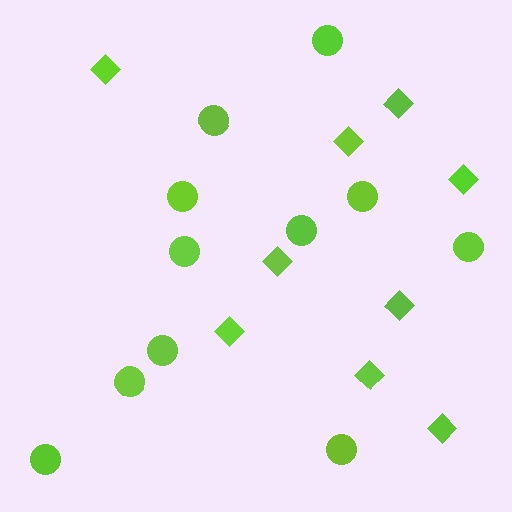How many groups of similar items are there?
There are 2 groups: one group of diamonds (9) and one group of circles (11).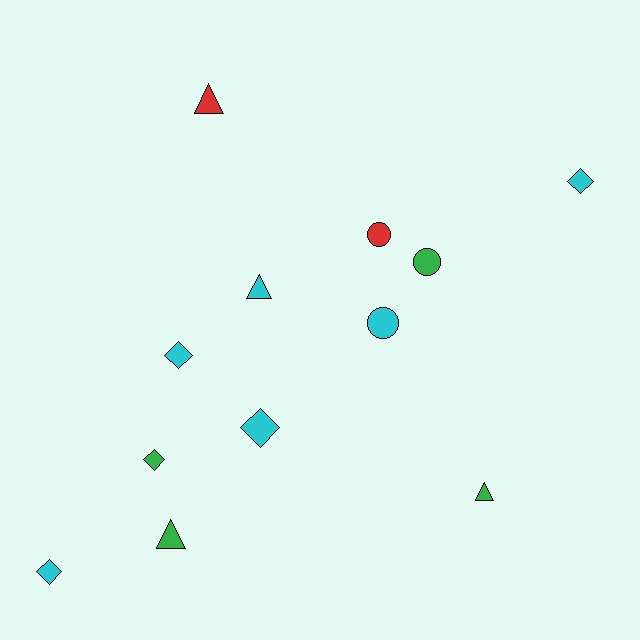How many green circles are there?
There is 1 green circle.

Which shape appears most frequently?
Diamond, with 5 objects.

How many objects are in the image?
There are 12 objects.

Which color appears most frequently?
Cyan, with 6 objects.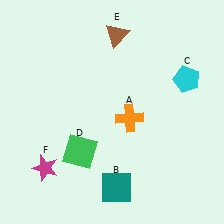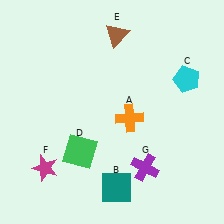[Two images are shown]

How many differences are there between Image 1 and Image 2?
There is 1 difference between the two images.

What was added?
A purple cross (G) was added in Image 2.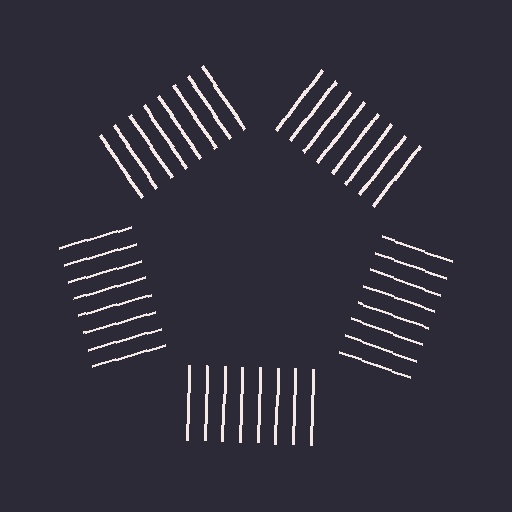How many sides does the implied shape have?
5 sides — the line-ends trace a pentagon.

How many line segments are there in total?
40 — 8 along each of the 5 edges.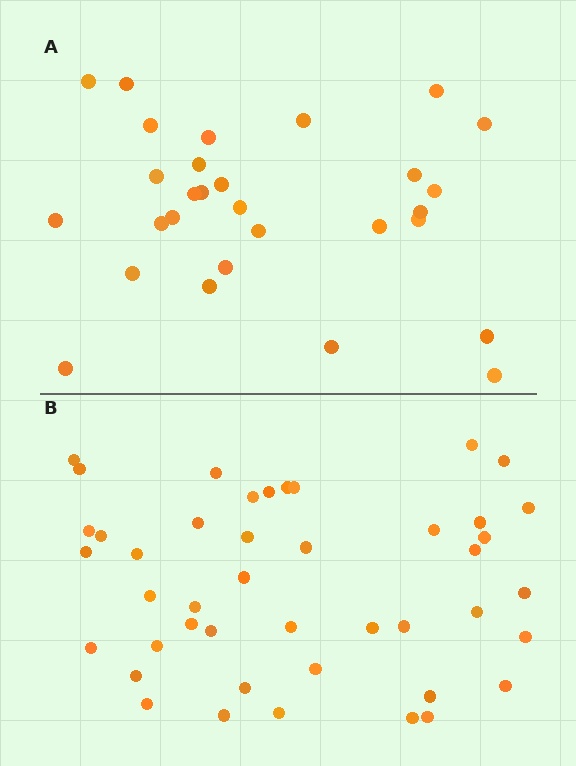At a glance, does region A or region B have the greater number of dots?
Region B (the bottom region) has more dots.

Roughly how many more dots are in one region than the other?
Region B has approximately 15 more dots than region A.